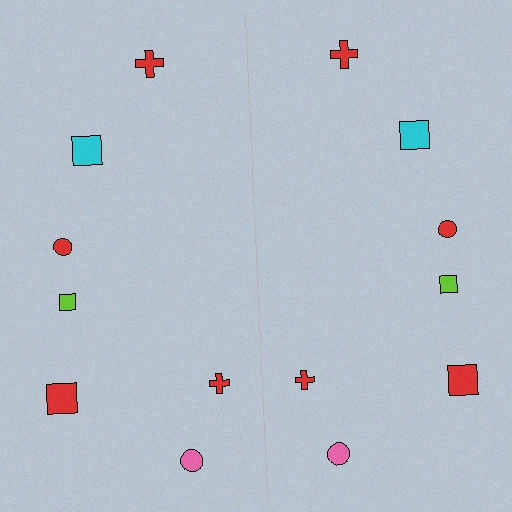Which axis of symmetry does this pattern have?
The pattern has a vertical axis of symmetry running through the center of the image.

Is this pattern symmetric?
Yes, this pattern has bilateral (reflection) symmetry.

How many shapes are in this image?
There are 14 shapes in this image.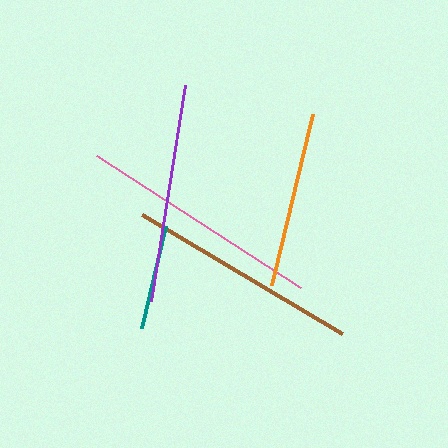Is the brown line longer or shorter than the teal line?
The brown line is longer than the teal line.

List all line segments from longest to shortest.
From longest to shortest: pink, brown, purple, orange, teal.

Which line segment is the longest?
The pink line is the longest at approximately 243 pixels.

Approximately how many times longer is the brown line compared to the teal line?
The brown line is approximately 2.2 times the length of the teal line.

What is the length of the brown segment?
The brown segment is approximately 232 pixels long.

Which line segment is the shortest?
The teal line is the shortest at approximately 105 pixels.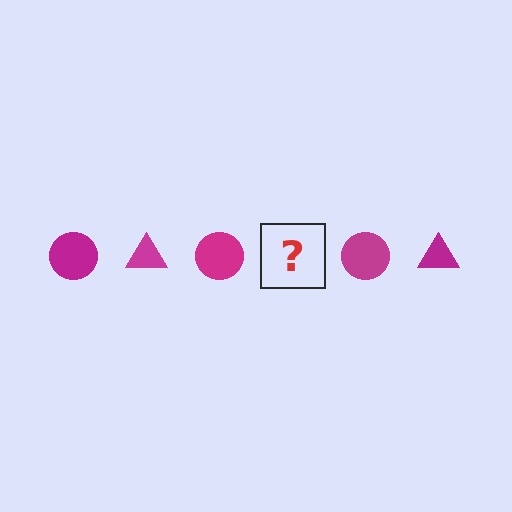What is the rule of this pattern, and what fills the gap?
The rule is that the pattern cycles through circle, triangle shapes in magenta. The gap should be filled with a magenta triangle.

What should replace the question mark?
The question mark should be replaced with a magenta triangle.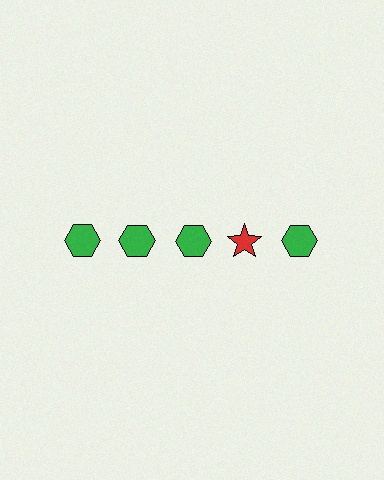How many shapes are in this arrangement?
There are 5 shapes arranged in a grid pattern.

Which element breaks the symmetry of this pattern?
The red star in the top row, second from right column breaks the symmetry. All other shapes are green hexagons.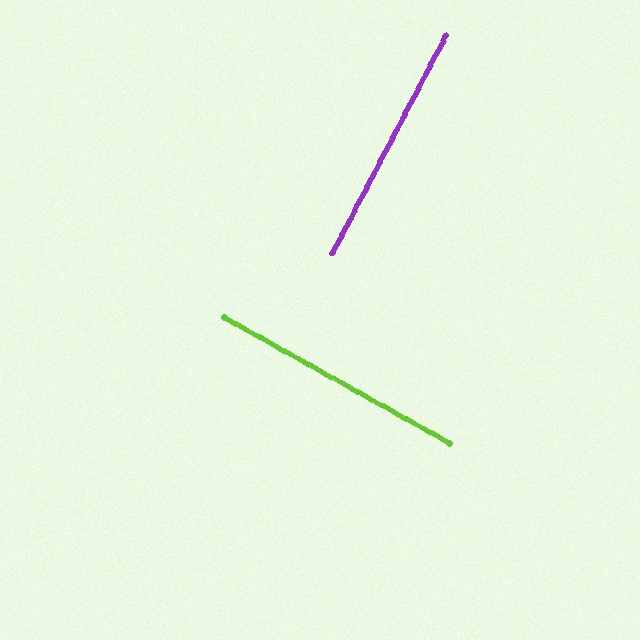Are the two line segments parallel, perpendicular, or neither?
Perpendicular — they meet at approximately 88°.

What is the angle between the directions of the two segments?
Approximately 88 degrees.